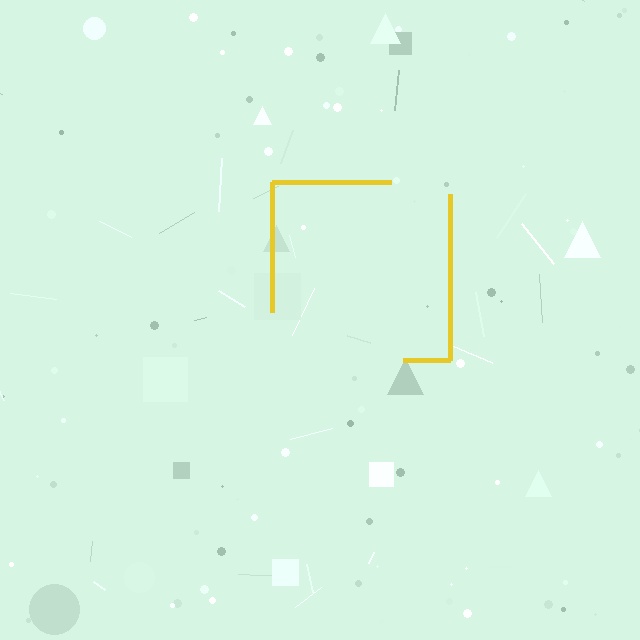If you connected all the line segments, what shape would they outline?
They would outline a square.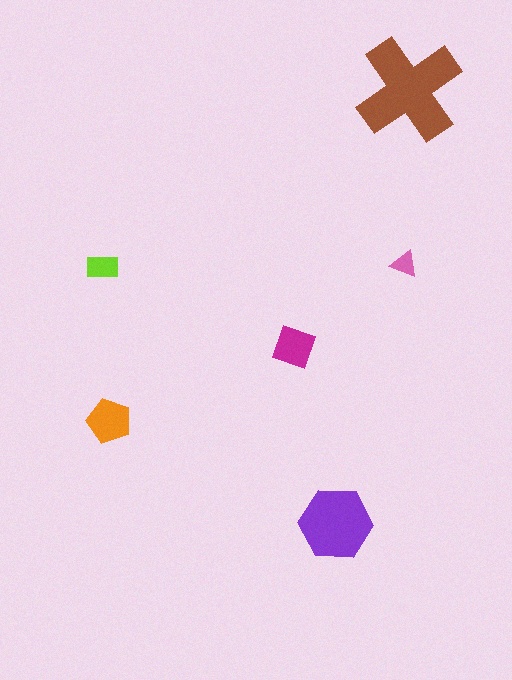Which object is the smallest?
The pink triangle.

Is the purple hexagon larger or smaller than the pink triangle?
Larger.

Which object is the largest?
The brown cross.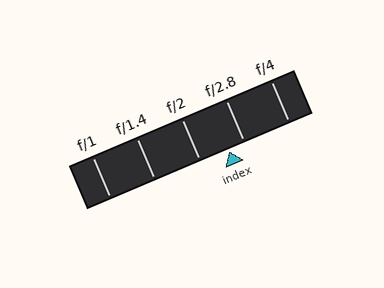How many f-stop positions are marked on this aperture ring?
There are 5 f-stop positions marked.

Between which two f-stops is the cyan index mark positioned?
The index mark is between f/2 and f/2.8.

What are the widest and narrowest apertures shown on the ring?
The widest aperture shown is f/1 and the narrowest is f/4.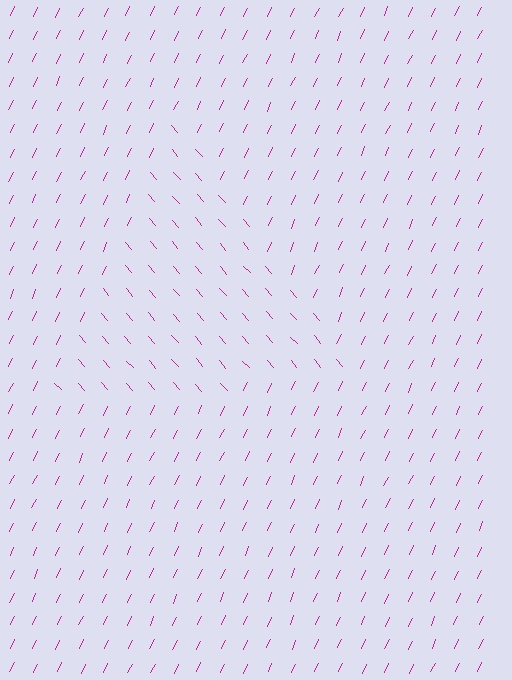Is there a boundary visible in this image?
Yes, there is a texture boundary formed by a change in line orientation.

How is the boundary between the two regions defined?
The boundary is defined purely by a change in line orientation (approximately 66 degrees difference). All lines are the same color and thickness.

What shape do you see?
I see a triangle.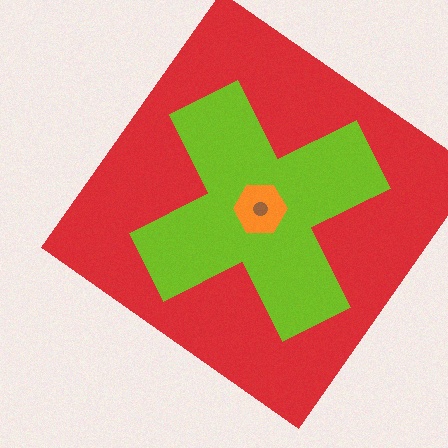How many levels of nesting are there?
4.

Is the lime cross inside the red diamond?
Yes.